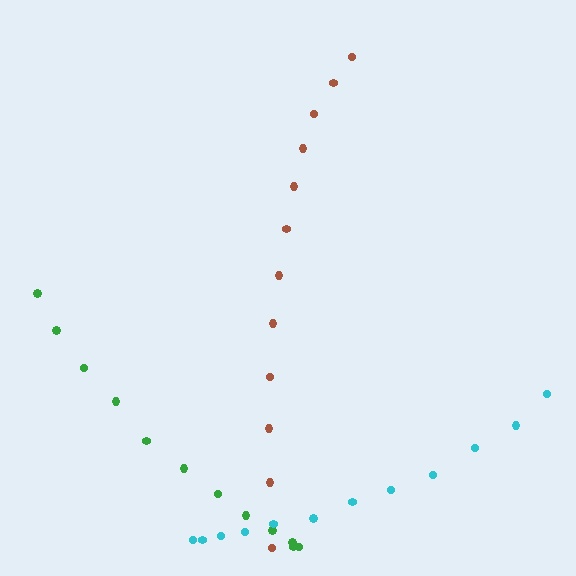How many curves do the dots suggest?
There are 3 distinct paths.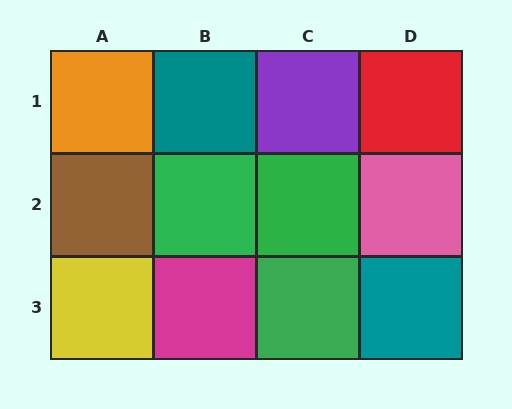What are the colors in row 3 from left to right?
Yellow, magenta, green, teal.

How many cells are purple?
1 cell is purple.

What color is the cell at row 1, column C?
Purple.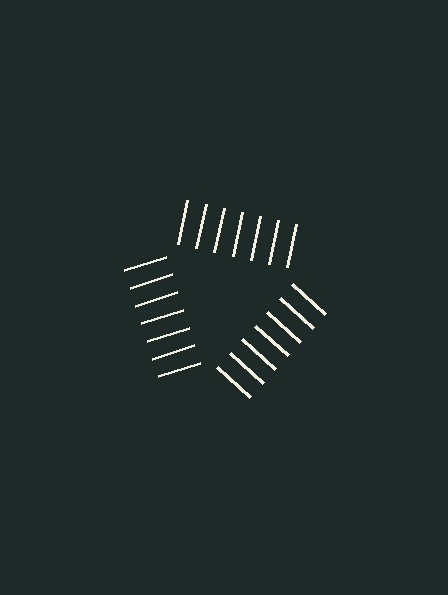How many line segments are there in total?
21 — 7 along each of the 3 edges.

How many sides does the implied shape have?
3 sides — the line-ends trace a triangle.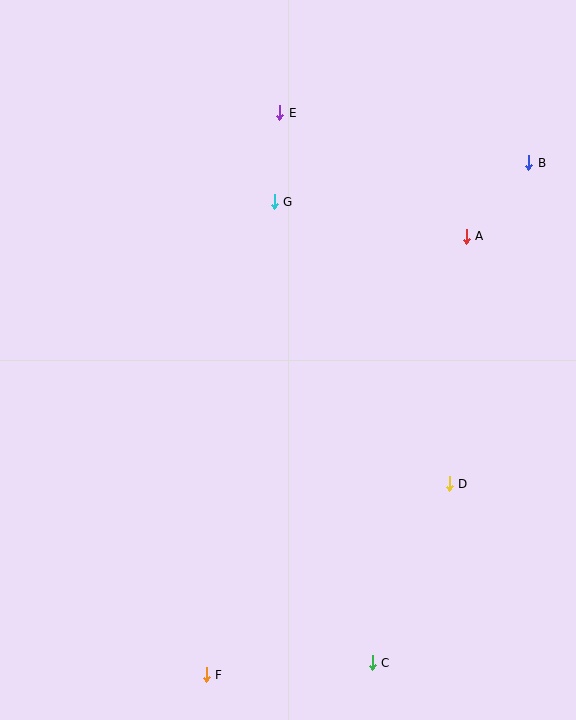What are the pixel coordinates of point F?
Point F is at (206, 675).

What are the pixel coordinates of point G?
Point G is at (274, 202).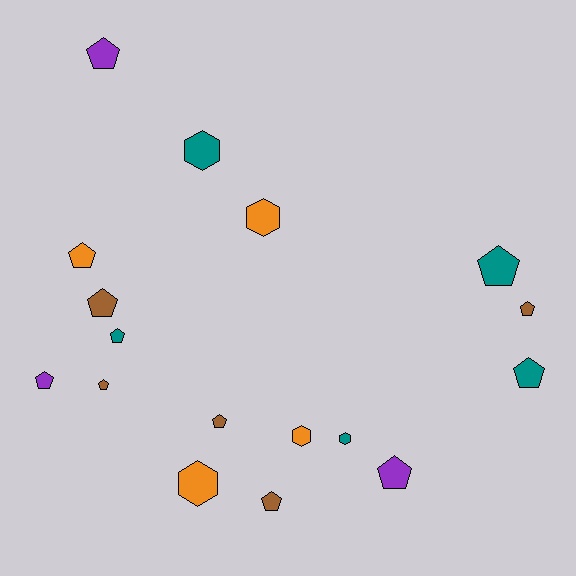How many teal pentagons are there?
There are 3 teal pentagons.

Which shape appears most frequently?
Pentagon, with 12 objects.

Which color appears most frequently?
Brown, with 5 objects.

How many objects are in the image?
There are 17 objects.